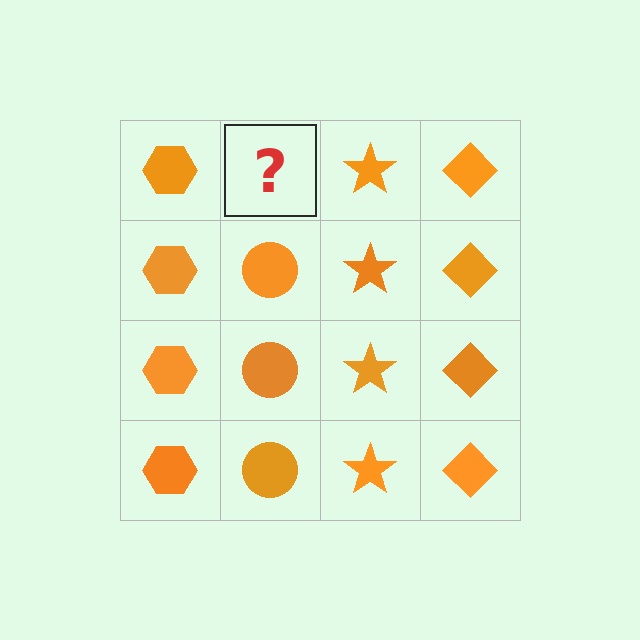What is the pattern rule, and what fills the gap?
The rule is that each column has a consistent shape. The gap should be filled with an orange circle.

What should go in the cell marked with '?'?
The missing cell should contain an orange circle.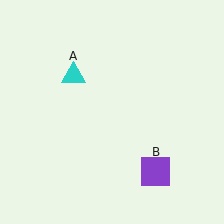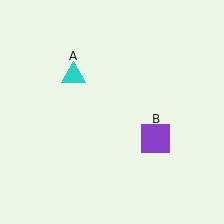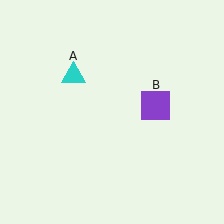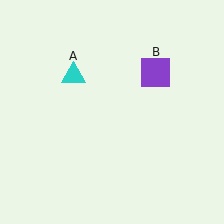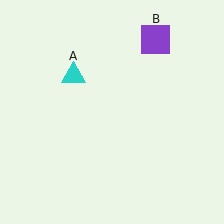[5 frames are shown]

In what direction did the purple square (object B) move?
The purple square (object B) moved up.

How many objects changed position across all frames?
1 object changed position: purple square (object B).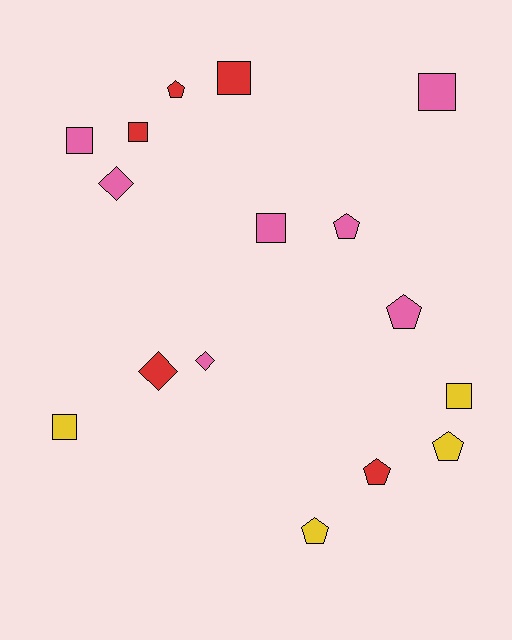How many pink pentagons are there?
There are 2 pink pentagons.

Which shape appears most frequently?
Square, with 7 objects.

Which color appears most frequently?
Pink, with 7 objects.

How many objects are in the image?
There are 16 objects.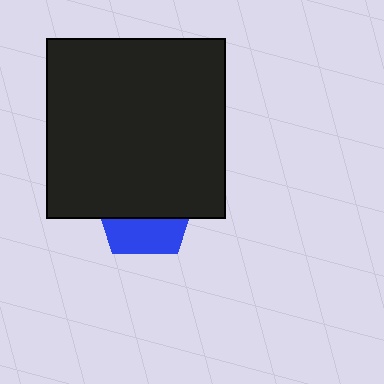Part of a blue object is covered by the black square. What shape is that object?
It is a pentagon.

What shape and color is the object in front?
The object in front is a black square.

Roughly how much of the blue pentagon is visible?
A small part of it is visible (roughly 36%).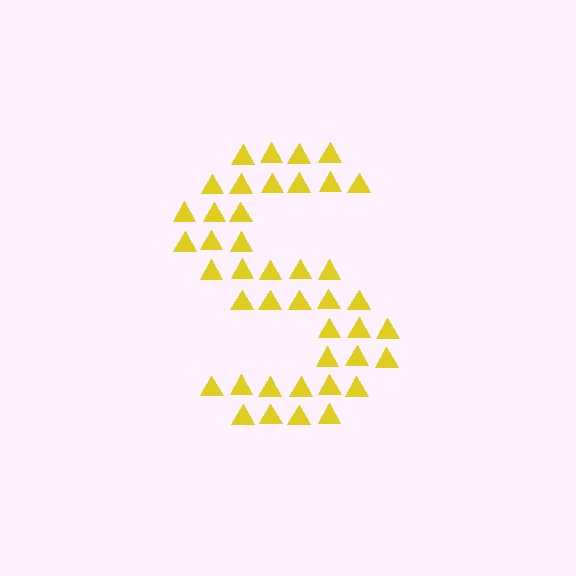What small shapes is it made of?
It is made of small triangles.